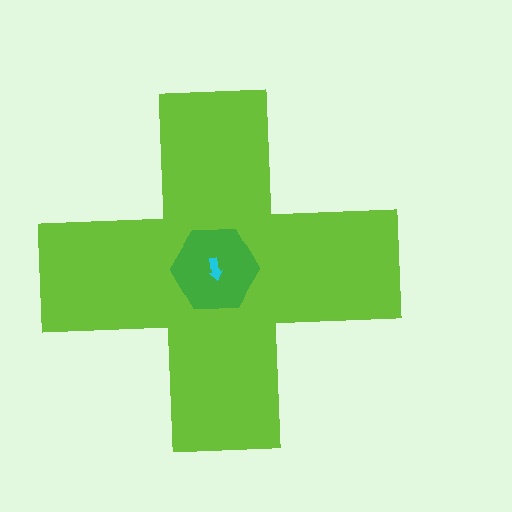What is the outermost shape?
The lime cross.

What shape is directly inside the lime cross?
The green hexagon.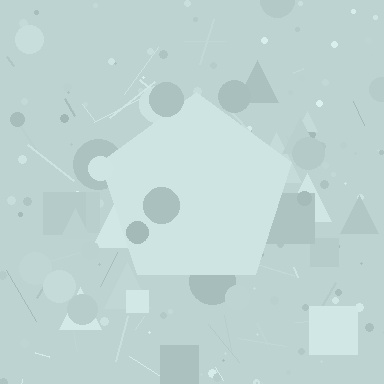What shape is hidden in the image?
A pentagon is hidden in the image.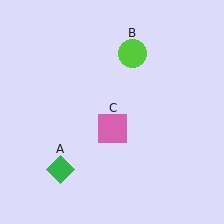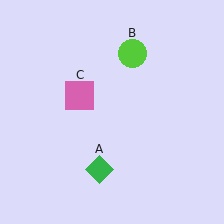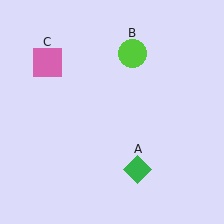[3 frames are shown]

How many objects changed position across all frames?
2 objects changed position: green diamond (object A), pink square (object C).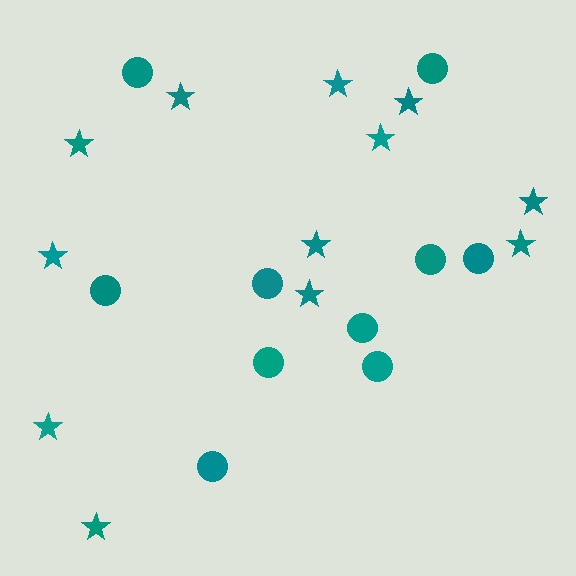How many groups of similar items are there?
There are 2 groups: one group of stars (12) and one group of circles (10).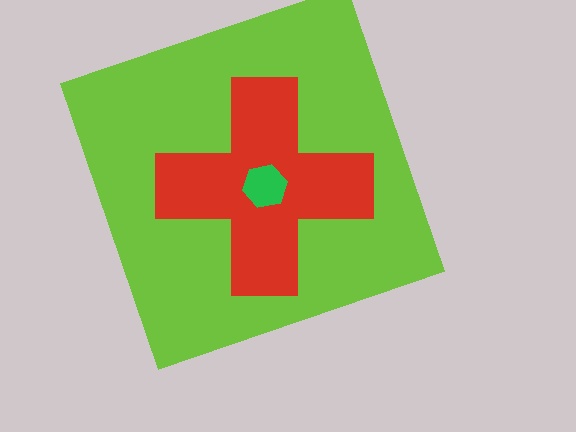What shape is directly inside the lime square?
The red cross.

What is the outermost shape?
The lime square.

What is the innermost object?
The green hexagon.